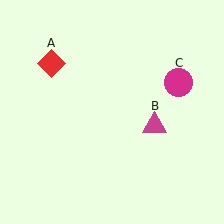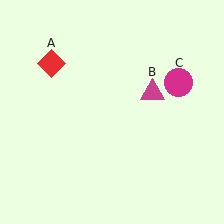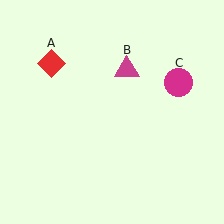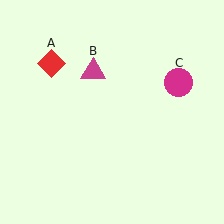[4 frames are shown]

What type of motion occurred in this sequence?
The magenta triangle (object B) rotated counterclockwise around the center of the scene.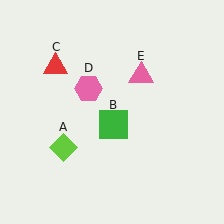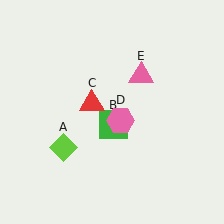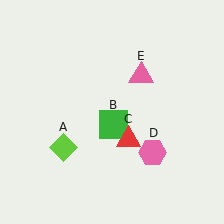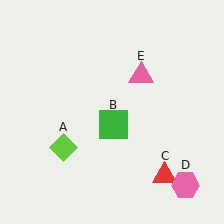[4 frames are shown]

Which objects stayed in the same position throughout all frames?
Lime diamond (object A) and green square (object B) and pink triangle (object E) remained stationary.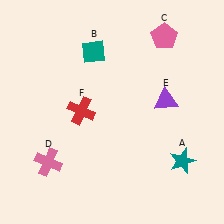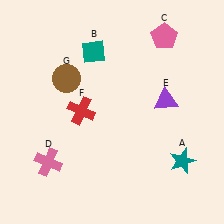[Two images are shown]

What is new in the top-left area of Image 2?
A brown circle (G) was added in the top-left area of Image 2.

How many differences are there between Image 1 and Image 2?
There is 1 difference between the two images.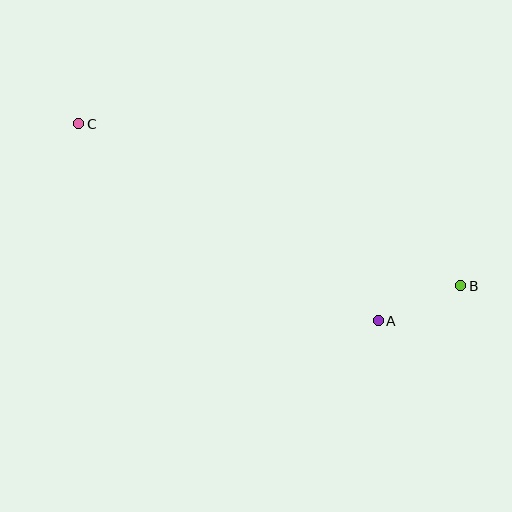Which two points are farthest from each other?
Points B and C are farthest from each other.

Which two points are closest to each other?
Points A and B are closest to each other.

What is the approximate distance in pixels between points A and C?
The distance between A and C is approximately 359 pixels.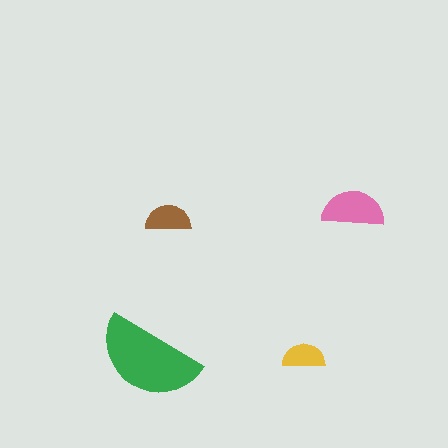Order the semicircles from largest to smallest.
the green one, the pink one, the brown one, the yellow one.